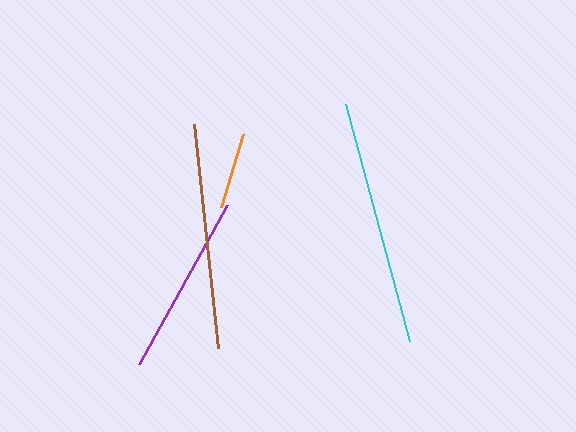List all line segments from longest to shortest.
From longest to shortest: cyan, brown, purple, orange.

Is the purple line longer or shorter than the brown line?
The brown line is longer than the purple line.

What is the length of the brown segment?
The brown segment is approximately 225 pixels long.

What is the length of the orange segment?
The orange segment is approximately 76 pixels long.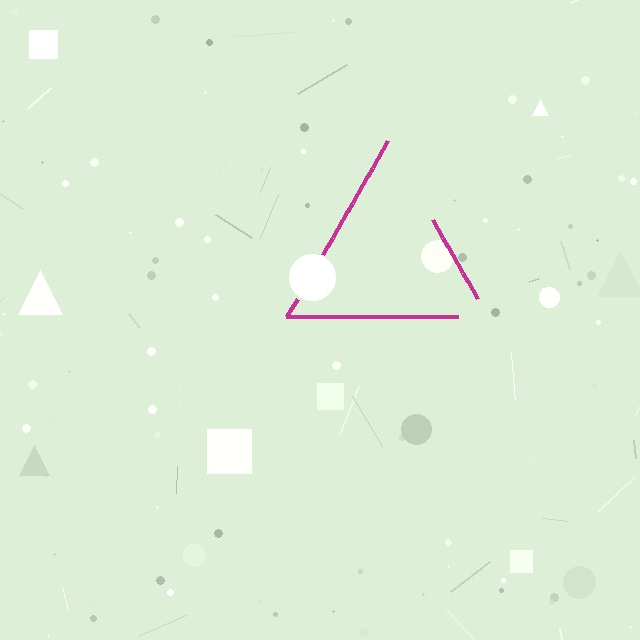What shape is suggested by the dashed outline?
The dashed outline suggests a triangle.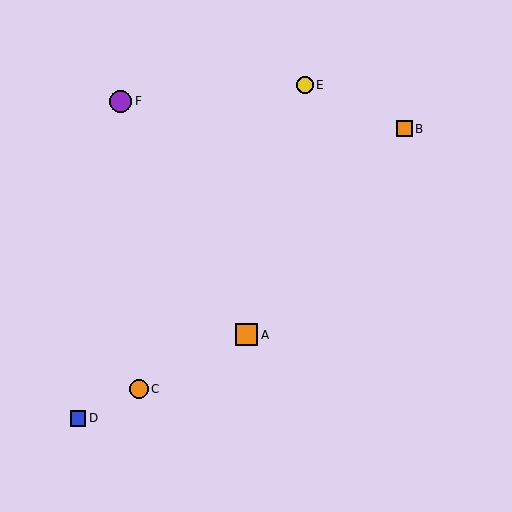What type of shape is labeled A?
Shape A is an orange square.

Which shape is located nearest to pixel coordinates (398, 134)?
The orange square (labeled B) at (404, 129) is nearest to that location.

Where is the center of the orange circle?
The center of the orange circle is at (139, 389).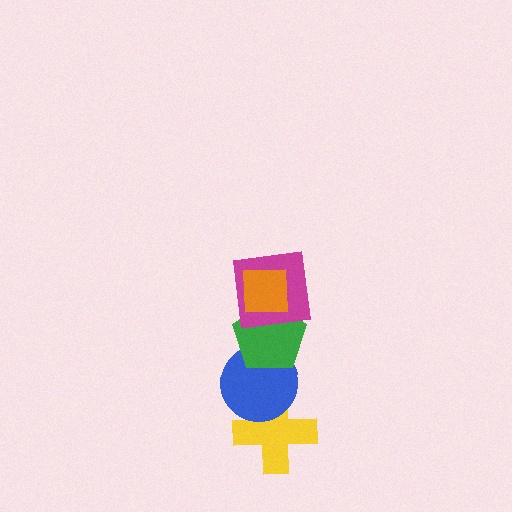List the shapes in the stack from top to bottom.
From top to bottom: the orange square, the magenta square, the green pentagon, the blue circle, the yellow cross.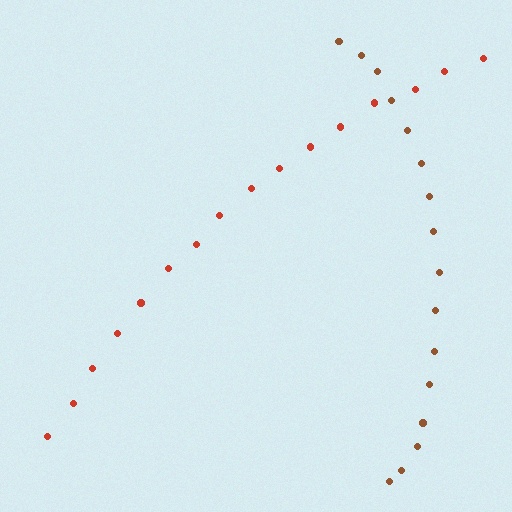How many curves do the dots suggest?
There are 2 distinct paths.